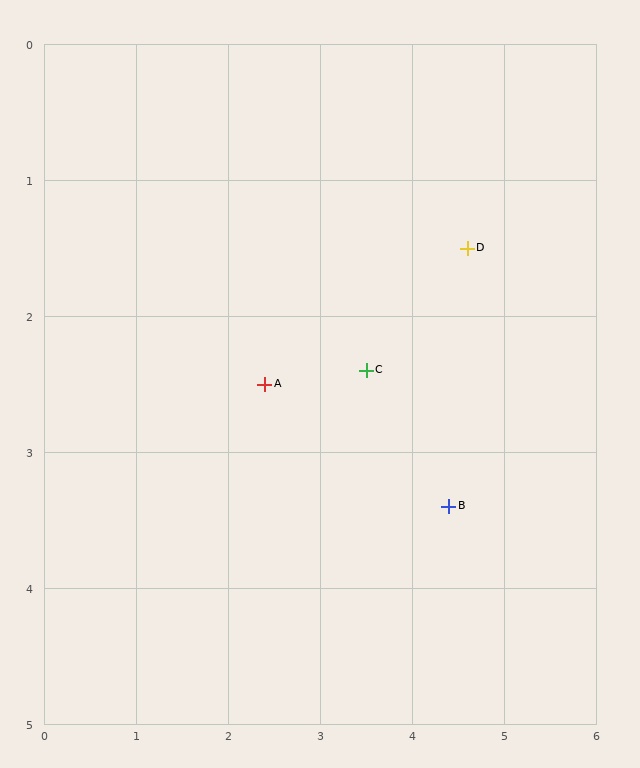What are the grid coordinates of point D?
Point D is at approximately (4.6, 1.5).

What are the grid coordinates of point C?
Point C is at approximately (3.5, 2.4).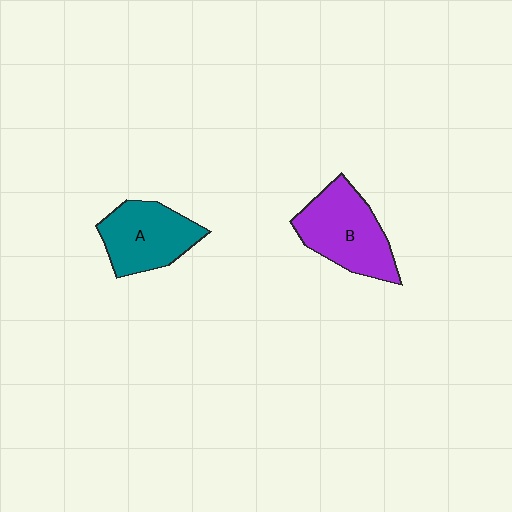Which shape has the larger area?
Shape B (purple).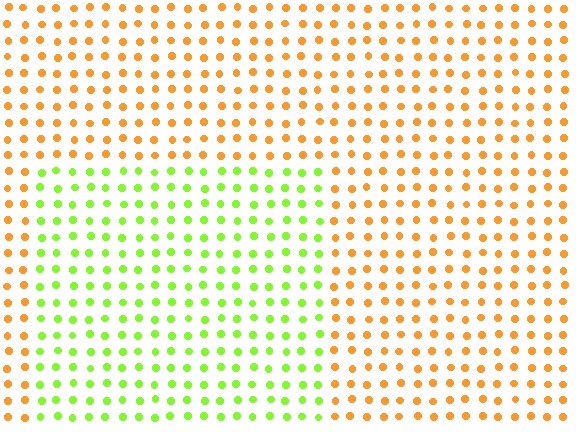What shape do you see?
I see a rectangle.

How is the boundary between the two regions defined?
The boundary is defined purely by a slight shift in hue (about 64 degrees). Spacing, size, and orientation are identical on both sides.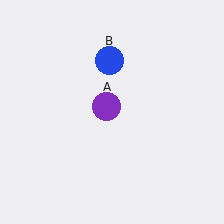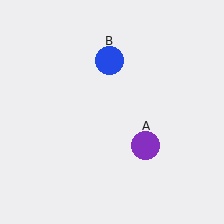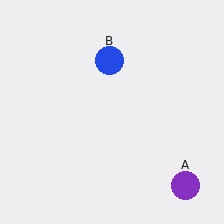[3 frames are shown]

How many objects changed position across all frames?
1 object changed position: purple circle (object A).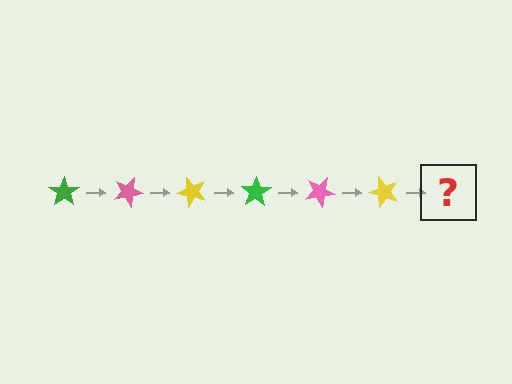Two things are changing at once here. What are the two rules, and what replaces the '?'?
The two rules are that it rotates 25 degrees each step and the color cycles through green, pink, and yellow. The '?' should be a green star, rotated 150 degrees from the start.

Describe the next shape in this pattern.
It should be a green star, rotated 150 degrees from the start.